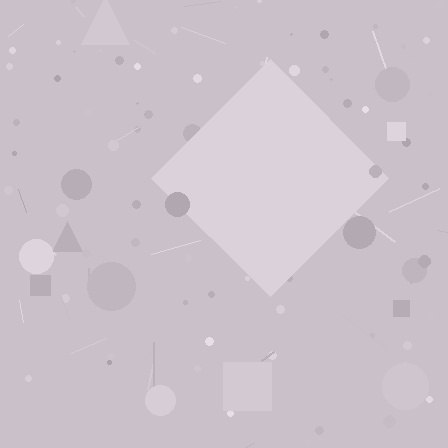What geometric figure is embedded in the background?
A diamond is embedded in the background.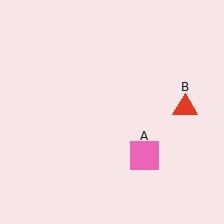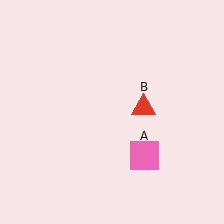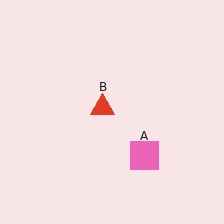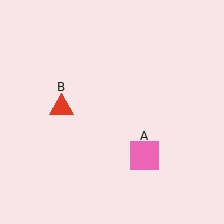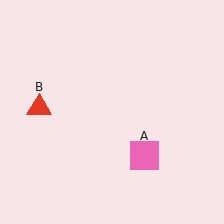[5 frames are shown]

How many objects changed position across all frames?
1 object changed position: red triangle (object B).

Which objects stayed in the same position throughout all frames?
Pink square (object A) remained stationary.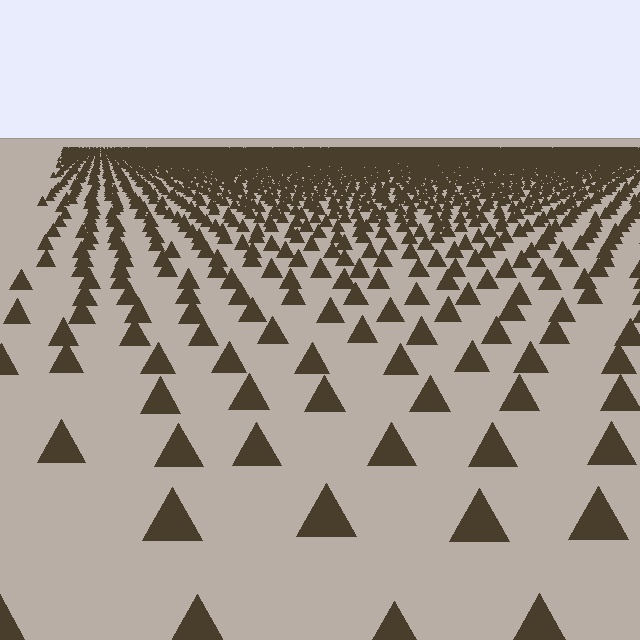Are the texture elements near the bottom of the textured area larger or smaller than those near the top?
Larger. Near the bottom, elements are closer to the viewer and appear at a bigger on-screen size.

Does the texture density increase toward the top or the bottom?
Density increases toward the top.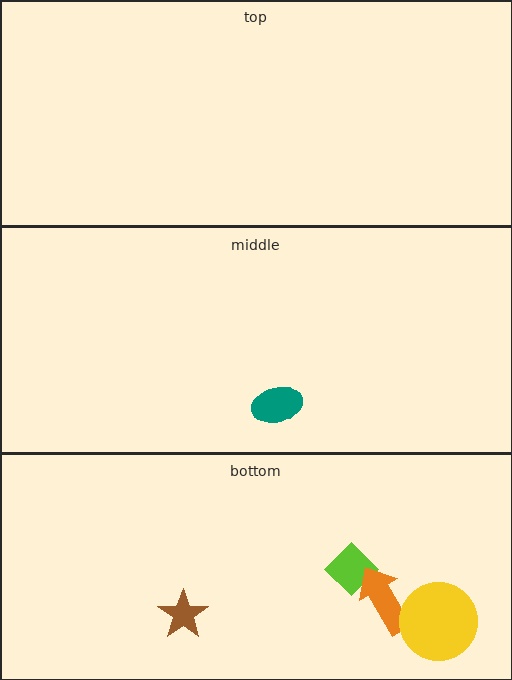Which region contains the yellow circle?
The bottom region.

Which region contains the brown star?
The bottom region.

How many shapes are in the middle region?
1.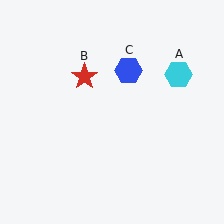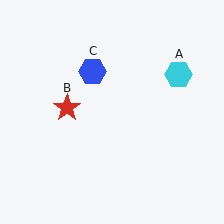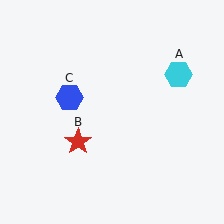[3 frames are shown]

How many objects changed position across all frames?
2 objects changed position: red star (object B), blue hexagon (object C).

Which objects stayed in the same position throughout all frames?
Cyan hexagon (object A) remained stationary.